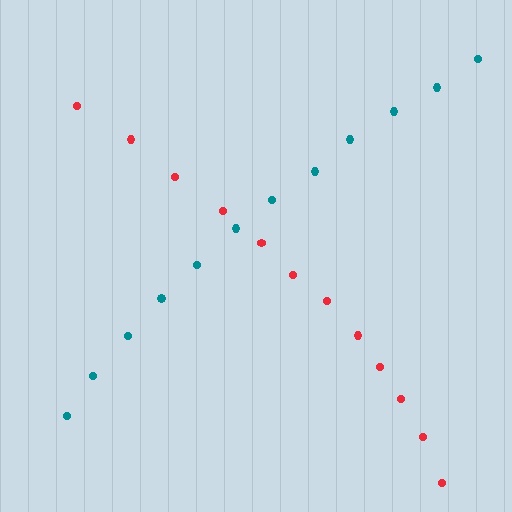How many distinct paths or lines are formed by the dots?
There are 2 distinct paths.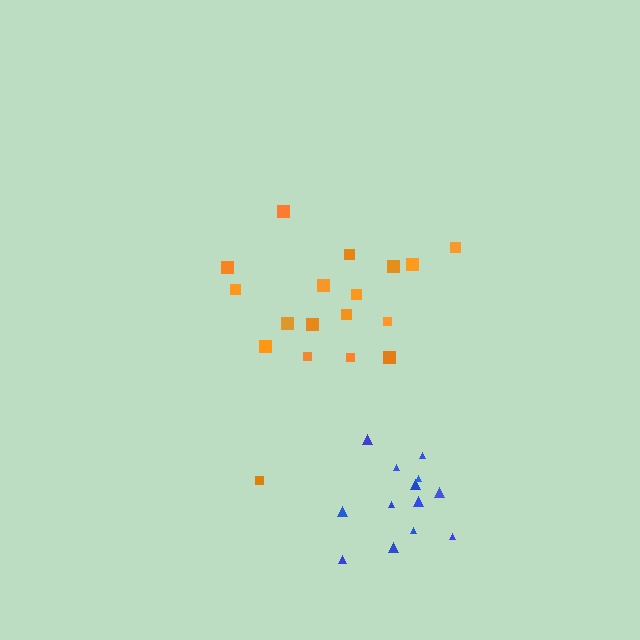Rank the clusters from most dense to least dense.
blue, orange.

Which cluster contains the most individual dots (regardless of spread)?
Orange (18).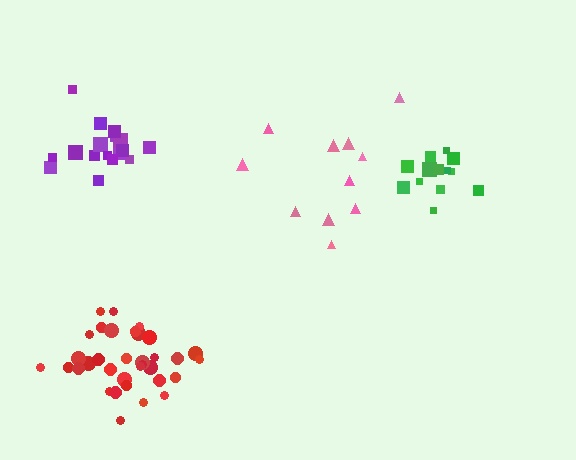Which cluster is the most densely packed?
Purple.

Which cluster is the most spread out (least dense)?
Pink.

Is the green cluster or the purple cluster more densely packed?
Purple.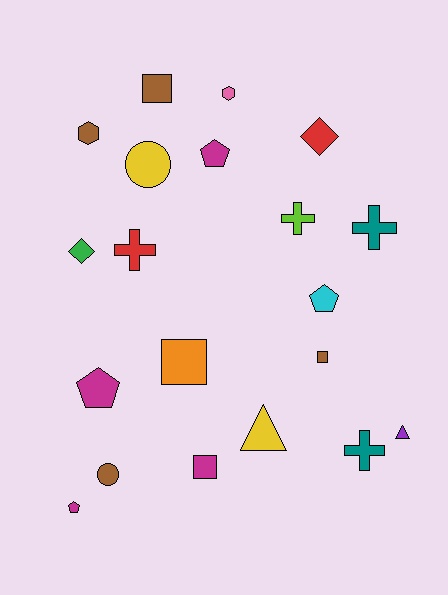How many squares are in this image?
There are 4 squares.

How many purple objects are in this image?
There is 1 purple object.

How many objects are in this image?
There are 20 objects.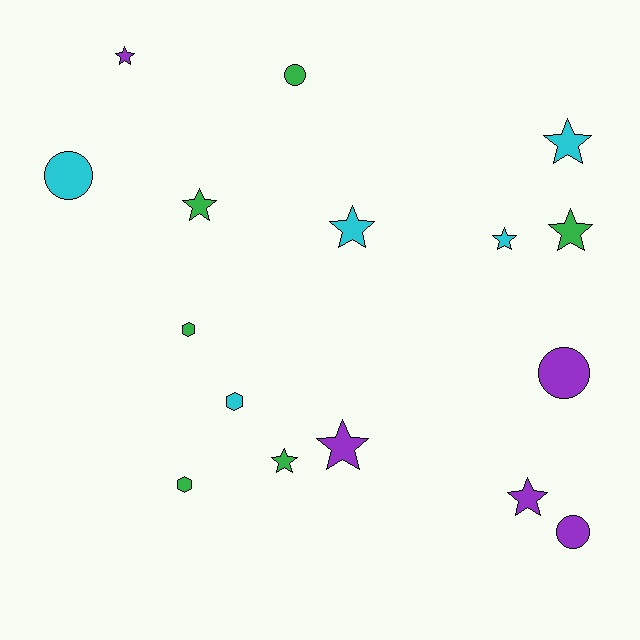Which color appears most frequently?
Green, with 6 objects.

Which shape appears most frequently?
Star, with 9 objects.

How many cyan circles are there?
There is 1 cyan circle.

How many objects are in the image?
There are 16 objects.